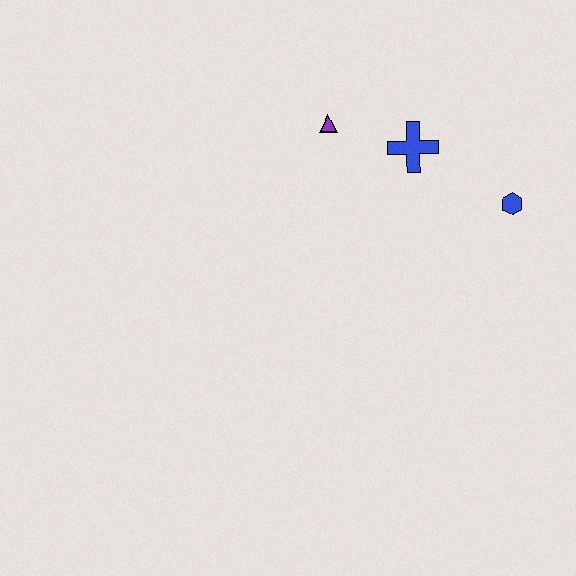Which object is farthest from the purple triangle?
The blue hexagon is farthest from the purple triangle.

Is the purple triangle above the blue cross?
Yes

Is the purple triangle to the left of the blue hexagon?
Yes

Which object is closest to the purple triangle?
The blue cross is closest to the purple triangle.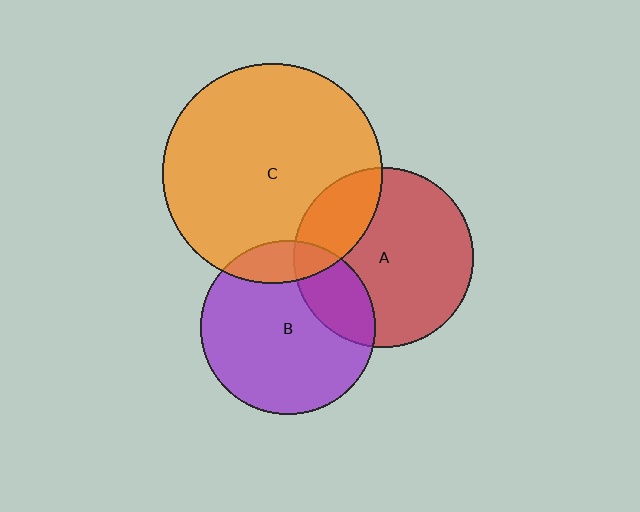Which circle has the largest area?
Circle C (orange).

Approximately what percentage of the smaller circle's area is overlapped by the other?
Approximately 25%.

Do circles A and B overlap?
Yes.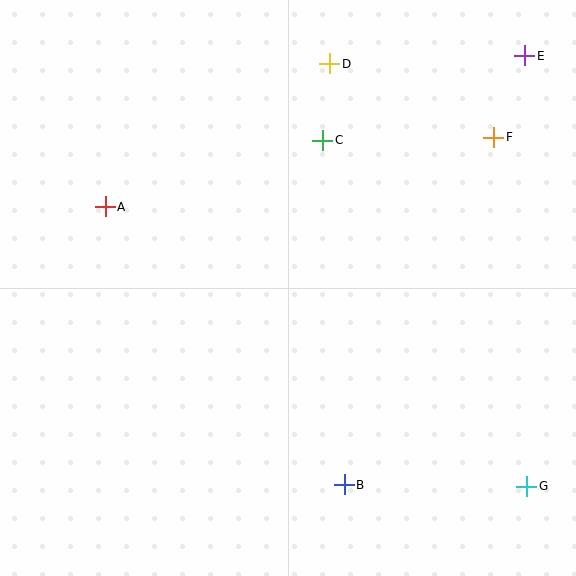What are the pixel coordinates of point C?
Point C is at (323, 140).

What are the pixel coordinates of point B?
Point B is at (344, 485).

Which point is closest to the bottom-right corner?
Point G is closest to the bottom-right corner.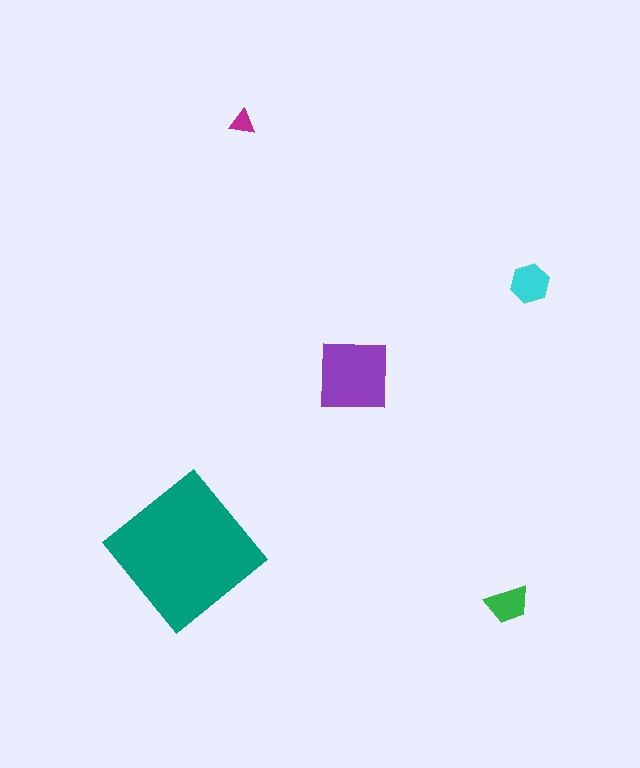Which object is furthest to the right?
The cyan hexagon is rightmost.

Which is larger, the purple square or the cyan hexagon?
The purple square.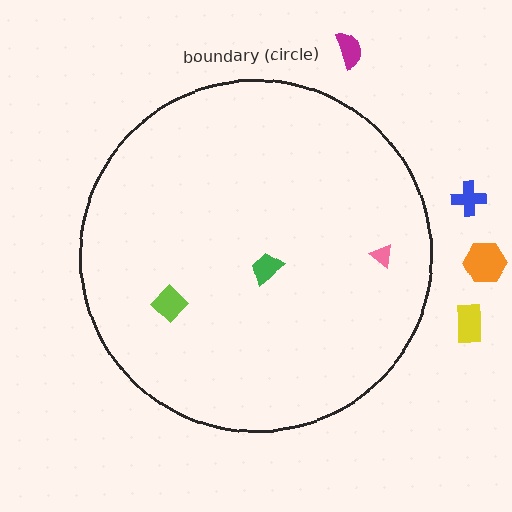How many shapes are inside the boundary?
3 inside, 4 outside.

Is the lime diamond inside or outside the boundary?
Inside.